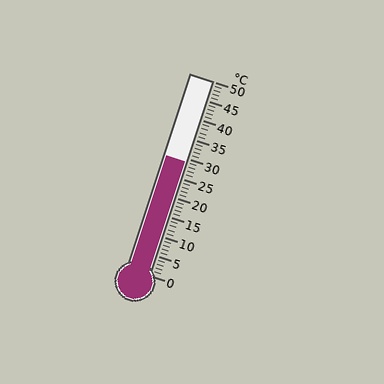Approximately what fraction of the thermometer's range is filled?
The thermometer is filled to approximately 60% of its range.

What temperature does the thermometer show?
The thermometer shows approximately 29°C.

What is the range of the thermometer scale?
The thermometer scale ranges from 0°C to 50°C.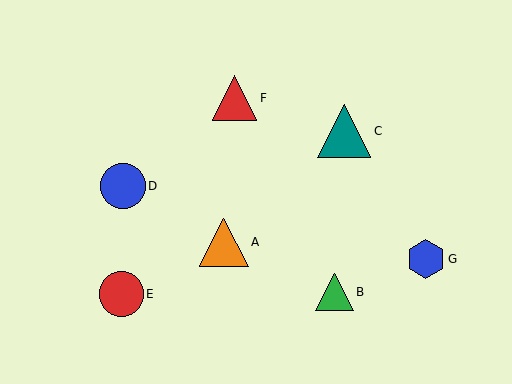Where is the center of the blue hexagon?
The center of the blue hexagon is at (426, 259).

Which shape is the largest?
The teal triangle (labeled C) is the largest.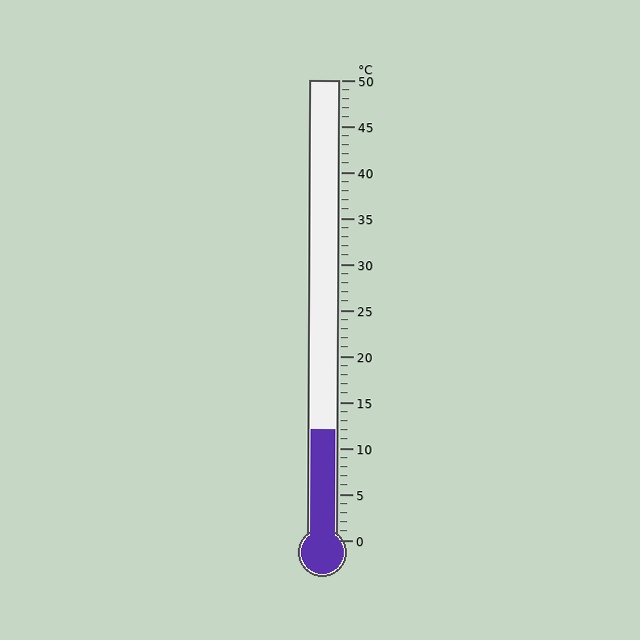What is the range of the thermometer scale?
The thermometer scale ranges from 0°C to 50°C.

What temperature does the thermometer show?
The thermometer shows approximately 12°C.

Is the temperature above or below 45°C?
The temperature is below 45°C.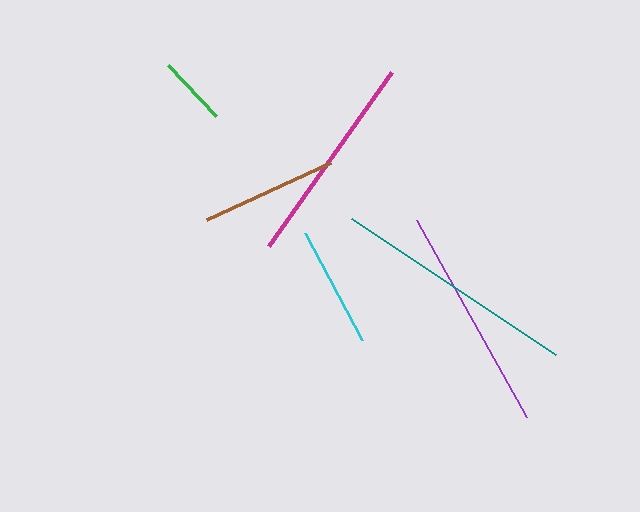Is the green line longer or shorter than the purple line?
The purple line is longer than the green line.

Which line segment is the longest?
The teal line is the longest at approximately 245 pixels.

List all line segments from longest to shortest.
From longest to shortest: teal, purple, magenta, brown, cyan, green.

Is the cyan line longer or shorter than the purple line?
The purple line is longer than the cyan line.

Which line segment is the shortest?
The green line is the shortest at approximately 71 pixels.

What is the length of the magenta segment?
The magenta segment is approximately 212 pixels long.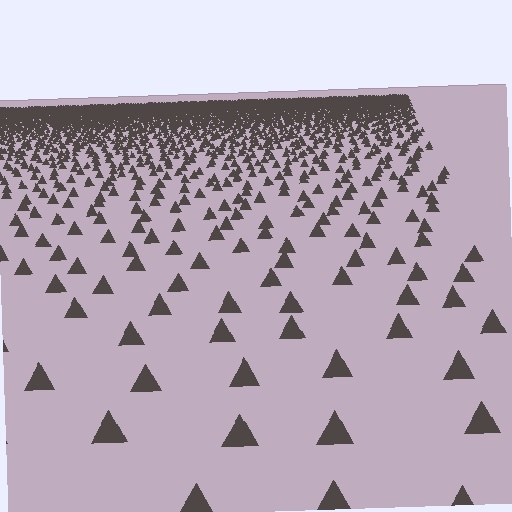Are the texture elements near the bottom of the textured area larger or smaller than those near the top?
Larger. Near the bottom, elements are closer to the viewer and appear at a bigger on-screen size.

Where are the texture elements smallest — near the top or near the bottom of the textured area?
Near the top.